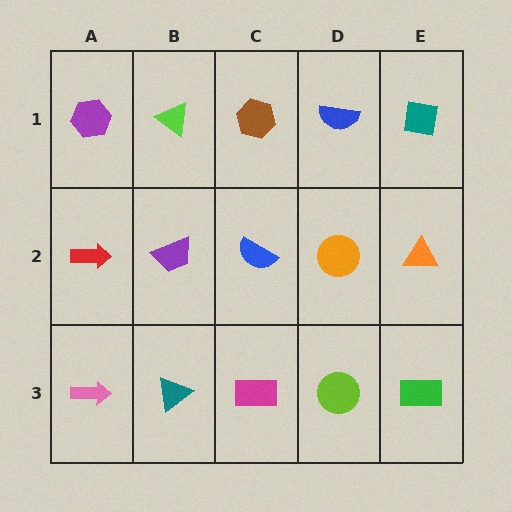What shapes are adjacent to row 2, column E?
A teal square (row 1, column E), a green rectangle (row 3, column E), an orange circle (row 2, column D).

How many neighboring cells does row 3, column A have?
2.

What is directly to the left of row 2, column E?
An orange circle.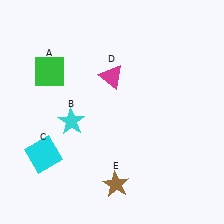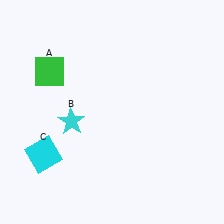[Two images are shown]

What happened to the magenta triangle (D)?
The magenta triangle (D) was removed in Image 2. It was in the top-left area of Image 1.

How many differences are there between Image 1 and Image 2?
There are 2 differences between the two images.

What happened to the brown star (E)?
The brown star (E) was removed in Image 2. It was in the bottom-right area of Image 1.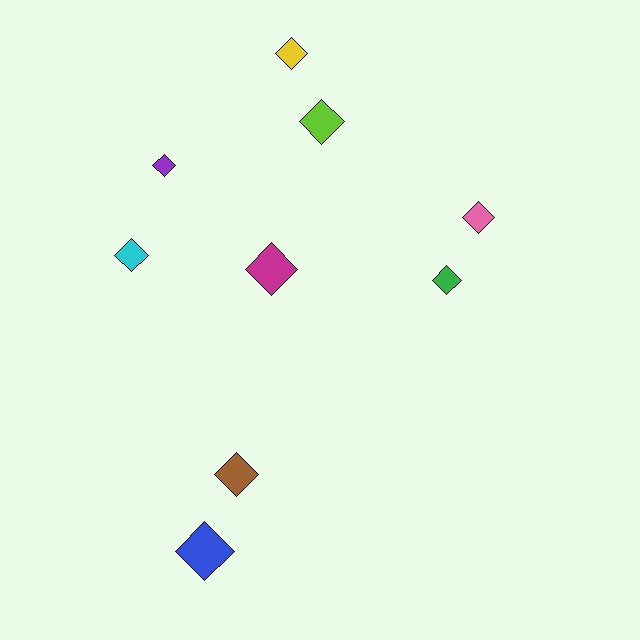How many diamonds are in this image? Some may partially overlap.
There are 9 diamonds.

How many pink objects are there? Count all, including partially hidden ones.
There is 1 pink object.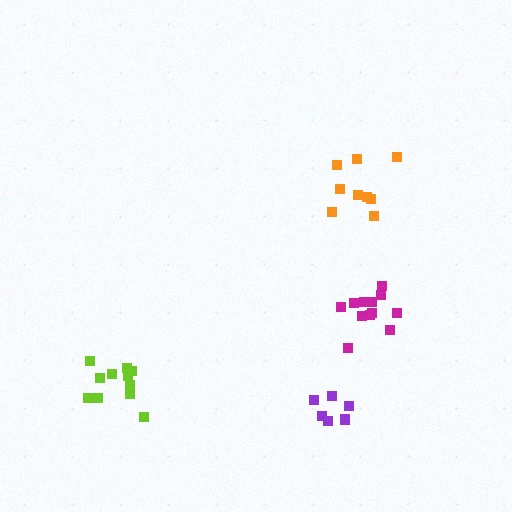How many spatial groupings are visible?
There are 4 spatial groupings.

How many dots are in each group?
Group 1: 9 dots, Group 2: 7 dots, Group 3: 11 dots, Group 4: 12 dots (39 total).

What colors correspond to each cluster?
The clusters are colored: orange, purple, lime, magenta.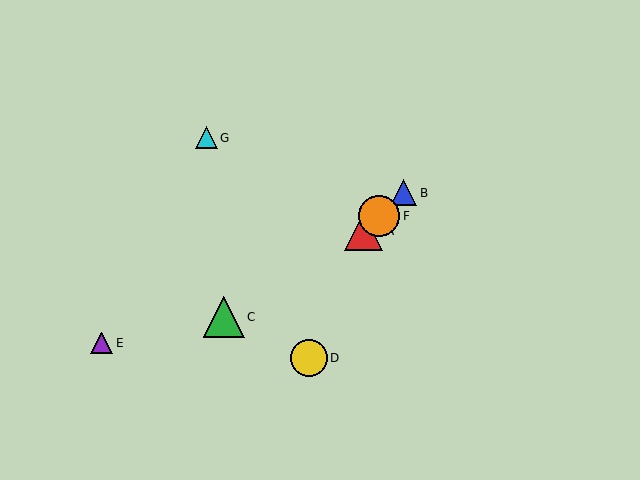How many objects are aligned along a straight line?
3 objects (A, B, F) are aligned along a straight line.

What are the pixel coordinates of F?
Object F is at (379, 216).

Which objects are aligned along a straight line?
Objects A, B, F are aligned along a straight line.